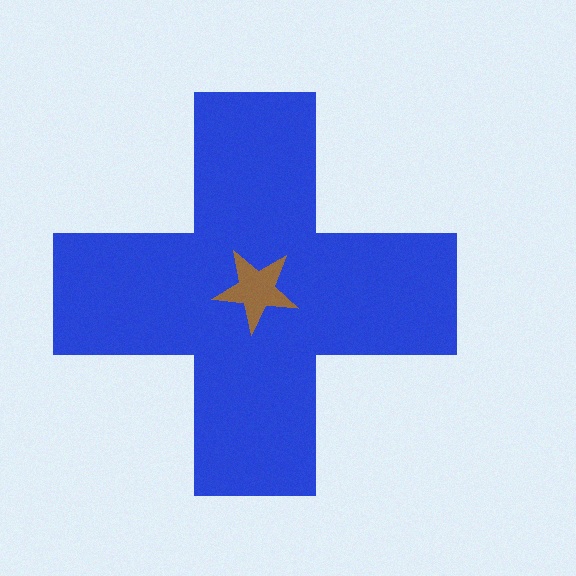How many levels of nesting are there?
2.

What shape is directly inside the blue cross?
The brown star.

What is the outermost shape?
The blue cross.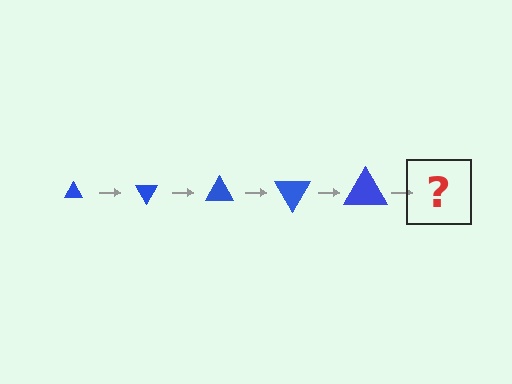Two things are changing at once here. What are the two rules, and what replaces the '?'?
The two rules are that the triangle grows larger each step and it rotates 60 degrees each step. The '?' should be a triangle, larger than the previous one and rotated 300 degrees from the start.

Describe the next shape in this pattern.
It should be a triangle, larger than the previous one and rotated 300 degrees from the start.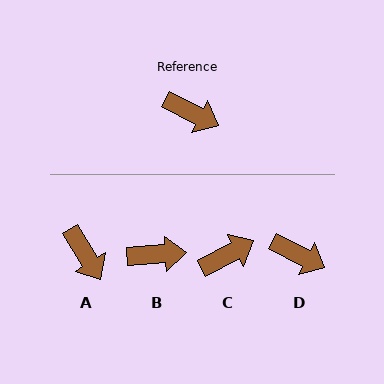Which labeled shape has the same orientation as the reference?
D.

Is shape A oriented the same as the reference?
No, it is off by about 31 degrees.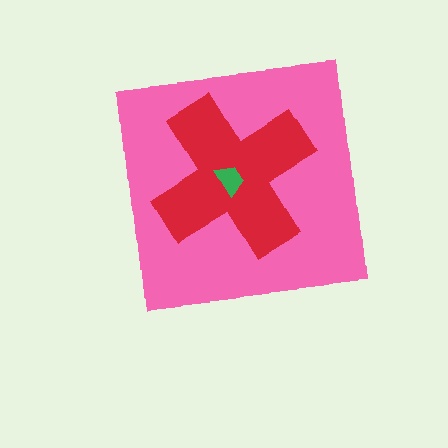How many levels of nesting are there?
3.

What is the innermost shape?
The green trapezoid.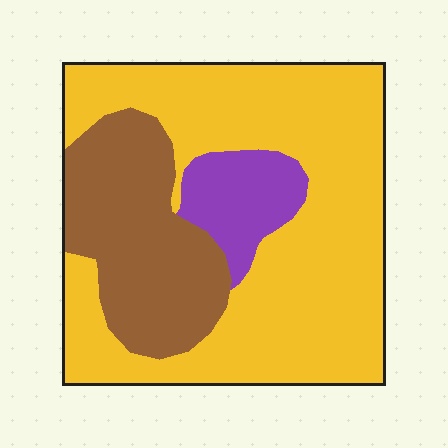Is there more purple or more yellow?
Yellow.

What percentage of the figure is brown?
Brown takes up between a sixth and a third of the figure.